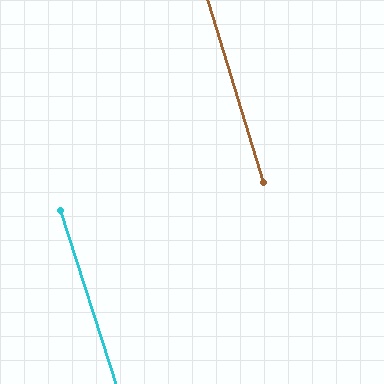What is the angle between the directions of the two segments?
Approximately 1 degree.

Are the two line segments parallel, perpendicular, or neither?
Parallel — their directions differ by only 0.7°.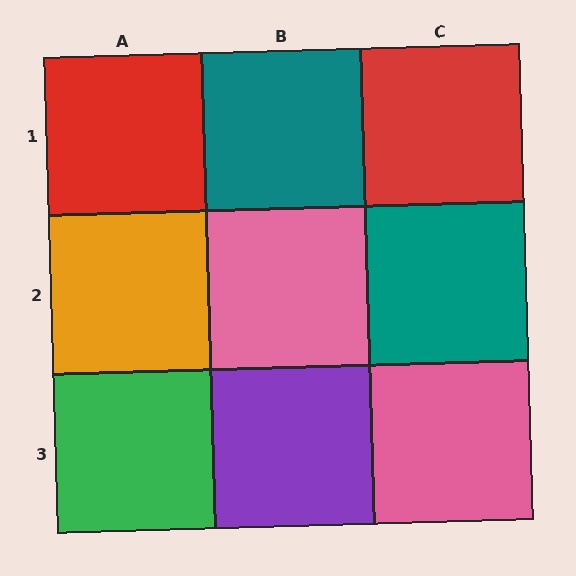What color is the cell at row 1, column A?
Red.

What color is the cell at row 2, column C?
Teal.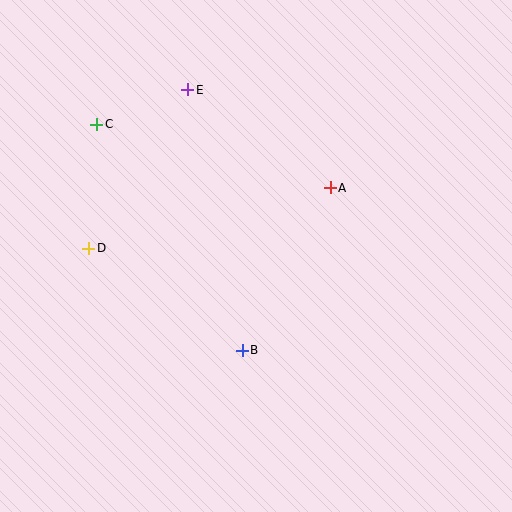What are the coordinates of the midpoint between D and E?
The midpoint between D and E is at (138, 169).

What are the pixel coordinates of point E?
Point E is at (188, 90).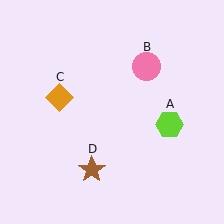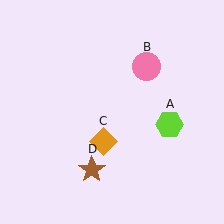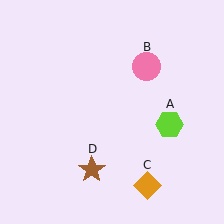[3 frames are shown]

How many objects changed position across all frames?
1 object changed position: orange diamond (object C).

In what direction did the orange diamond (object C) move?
The orange diamond (object C) moved down and to the right.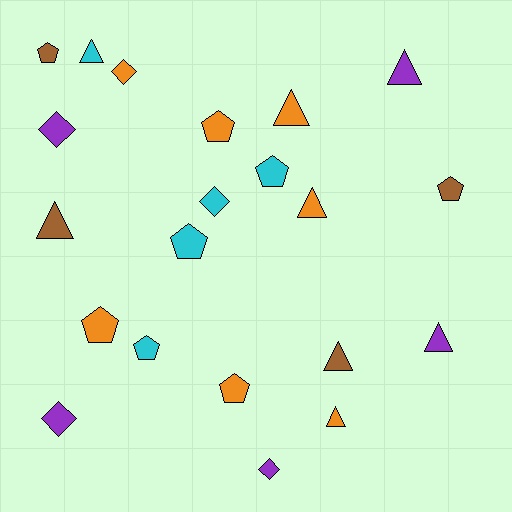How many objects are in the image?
There are 21 objects.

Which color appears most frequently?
Orange, with 7 objects.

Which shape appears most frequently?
Triangle, with 8 objects.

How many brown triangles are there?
There are 2 brown triangles.